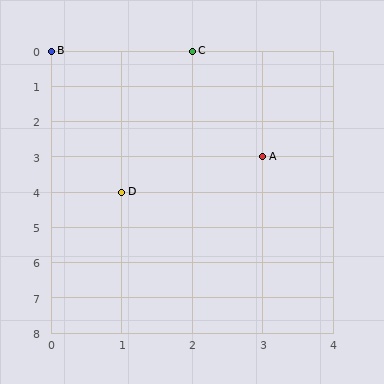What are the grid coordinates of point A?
Point A is at grid coordinates (3, 3).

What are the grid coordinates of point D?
Point D is at grid coordinates (1, 4).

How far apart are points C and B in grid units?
Points C and B are 2 columns apart.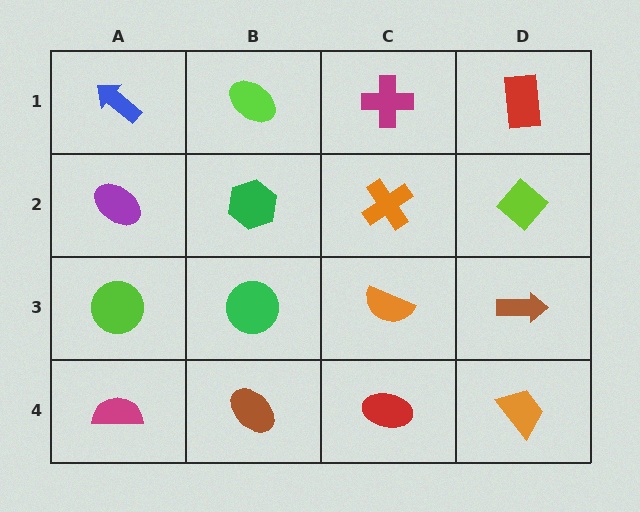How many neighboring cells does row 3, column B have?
4.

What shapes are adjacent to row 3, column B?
A green hexagon (row 2, column B), a brown ellipse (row 4, column B), a lime circle (row 3, column A), an orange semicircle (row 3, column C).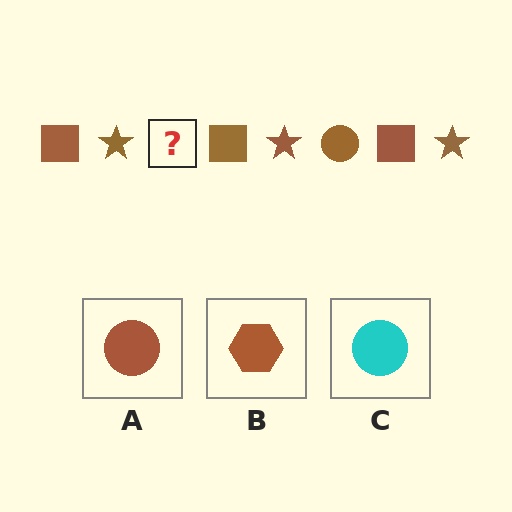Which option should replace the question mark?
Option A.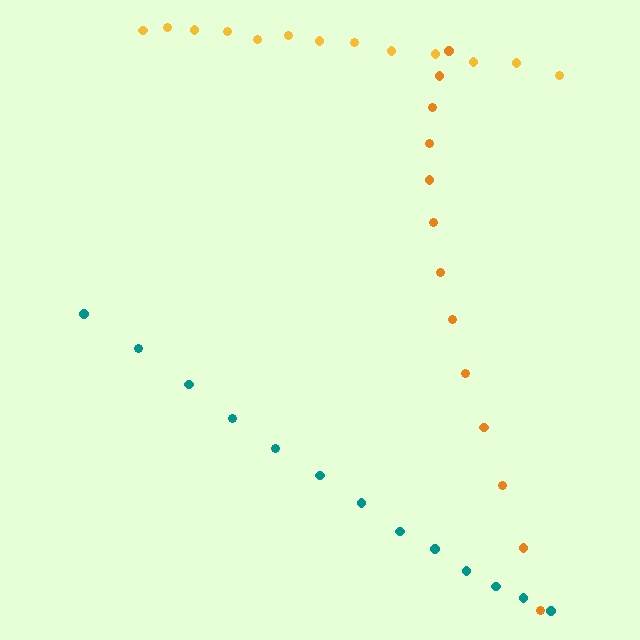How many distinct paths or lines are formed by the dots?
There are 3 distinct paths.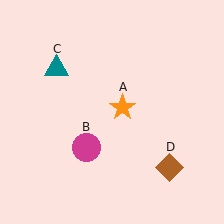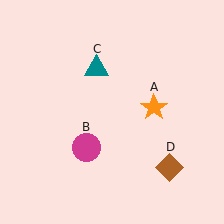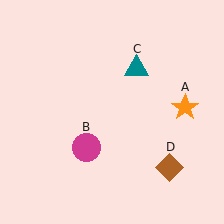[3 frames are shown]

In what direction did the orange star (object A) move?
The orange star (object A) moved right.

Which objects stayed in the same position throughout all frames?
Magenta circle (object B) and brown diamond (object D) remained stationary.